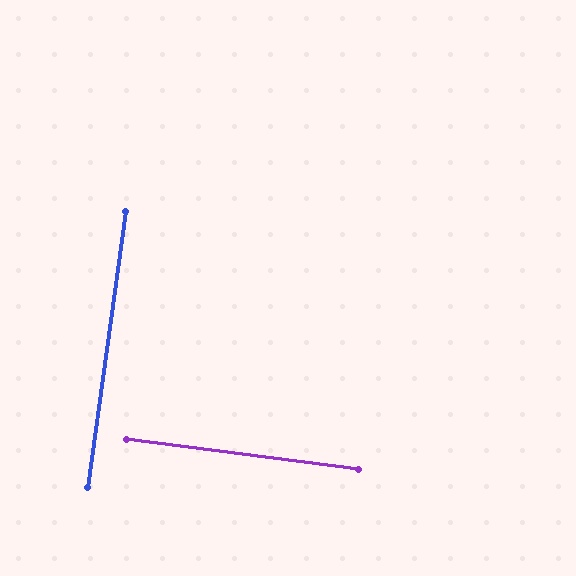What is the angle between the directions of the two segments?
Approximately 90 degrees.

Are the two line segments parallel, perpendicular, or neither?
Perpendicular — they meet at approximately 90°.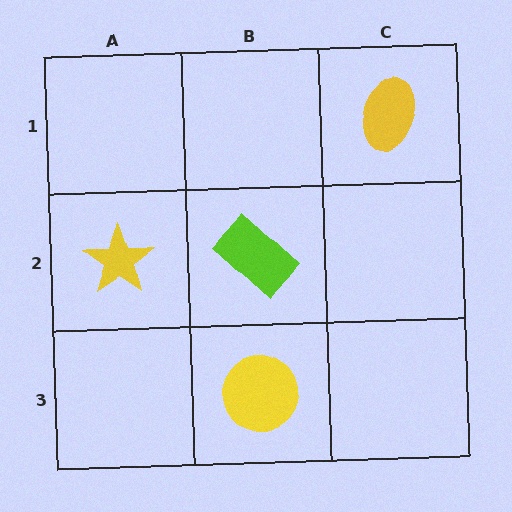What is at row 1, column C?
A yellow ellipse.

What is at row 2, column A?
A yellow star.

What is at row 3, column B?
A yellow circle.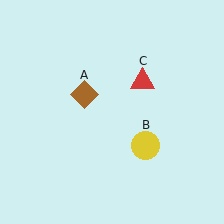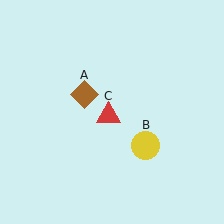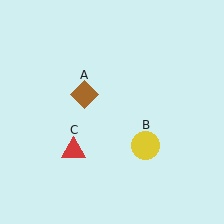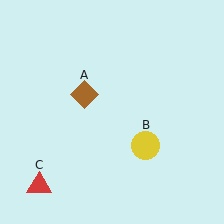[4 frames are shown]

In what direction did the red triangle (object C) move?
The red triangle (object C) moved down and to the left.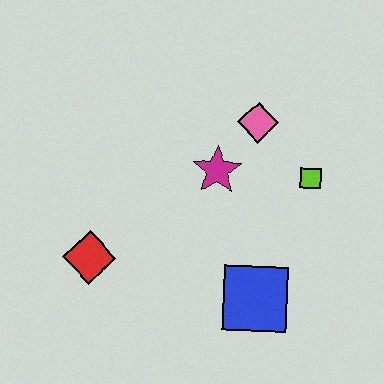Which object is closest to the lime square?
The pink diamond is closest to the lime square.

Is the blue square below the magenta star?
Yes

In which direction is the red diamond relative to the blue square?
The red diamond is to the left of the blue square.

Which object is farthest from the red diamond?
The lime square is farthest from the red diamond.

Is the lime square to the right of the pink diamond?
Yes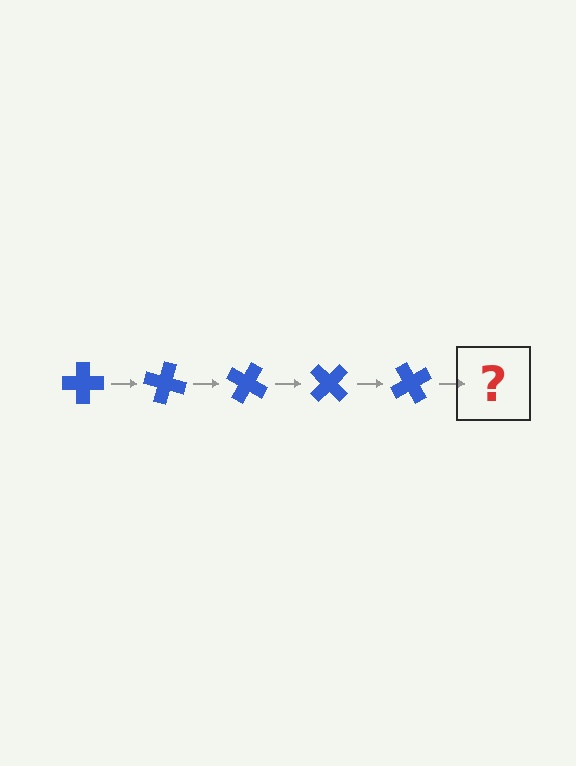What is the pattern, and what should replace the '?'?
The pattern is that the cross rotates 15 degrees each step. The '?' should be a blue cross rotated 75 degrees.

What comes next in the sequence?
The next element should be a blue cross rotated 75 degrees.